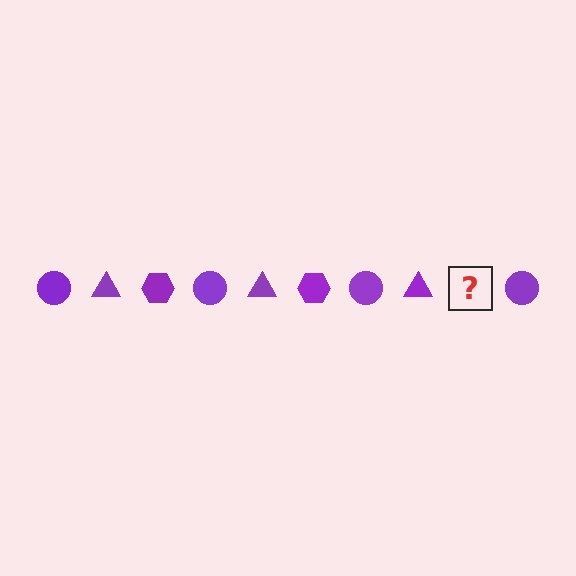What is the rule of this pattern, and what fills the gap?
The rule is that the pattern cycles through circle, triangle, hexagon shapes in purple. The gap should be filled with a purple hexagon.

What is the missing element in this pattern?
The missing element is a purple hexagon.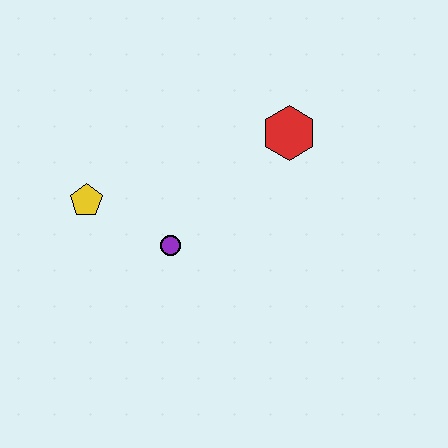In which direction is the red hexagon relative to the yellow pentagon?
The red hexagon is to the right of the yellow pentagon.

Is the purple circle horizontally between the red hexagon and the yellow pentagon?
Yes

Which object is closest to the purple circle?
The yellow pentagon is closest to the purple circle.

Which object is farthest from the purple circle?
The red hexagon is farthest from the purple circle.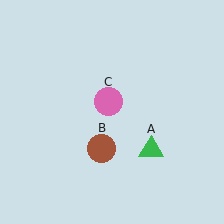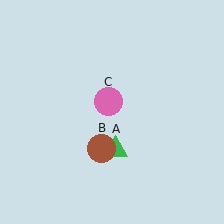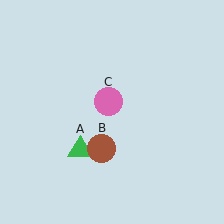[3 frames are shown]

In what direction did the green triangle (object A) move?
The green triangle (object A) moved left.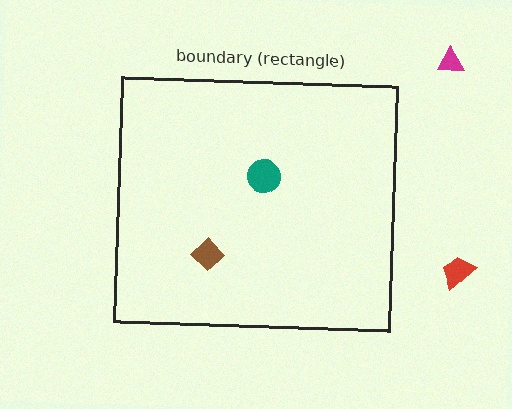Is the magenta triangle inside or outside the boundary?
Outside.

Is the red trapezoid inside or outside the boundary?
Outside.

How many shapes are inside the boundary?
2 inside, 2 outside.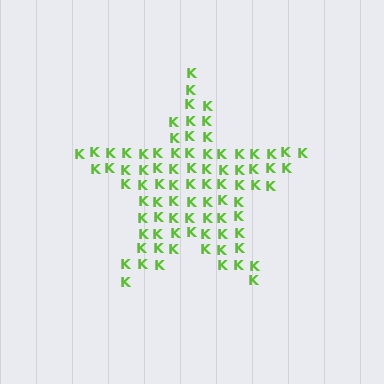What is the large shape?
The large shape is a star.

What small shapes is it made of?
It is made of small letter K's.